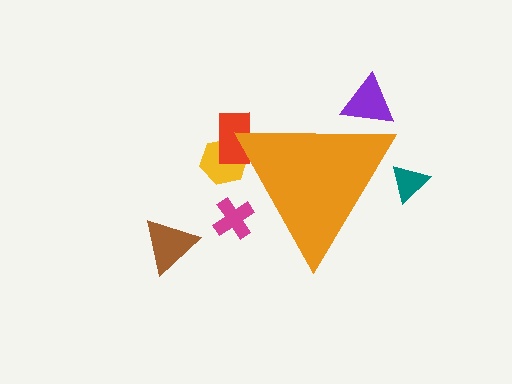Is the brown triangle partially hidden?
No, the brown triangle is fully visible.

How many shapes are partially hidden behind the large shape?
5 shapes are partially hidden.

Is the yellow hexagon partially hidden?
Yes, the yellow hexagon is partially hidden behind the orange triangle.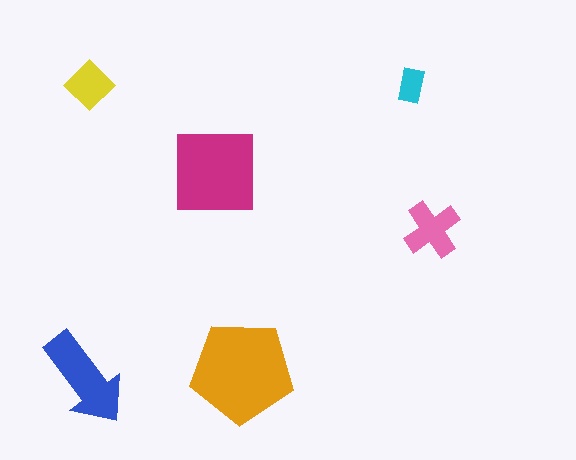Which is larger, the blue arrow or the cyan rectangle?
The blue arrow.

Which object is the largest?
The orange pentagon.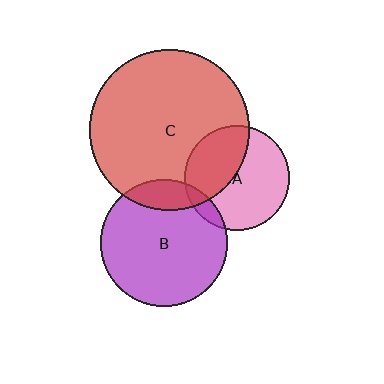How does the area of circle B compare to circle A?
Approximately 1.5 times.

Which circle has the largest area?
Circle C (red).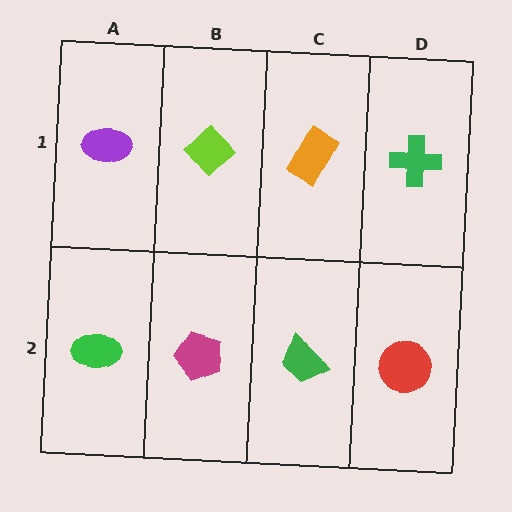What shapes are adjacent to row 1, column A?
A green ellipse (row 2, column A), a lime diamond (row 1, column B).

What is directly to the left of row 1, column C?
A lime diamond.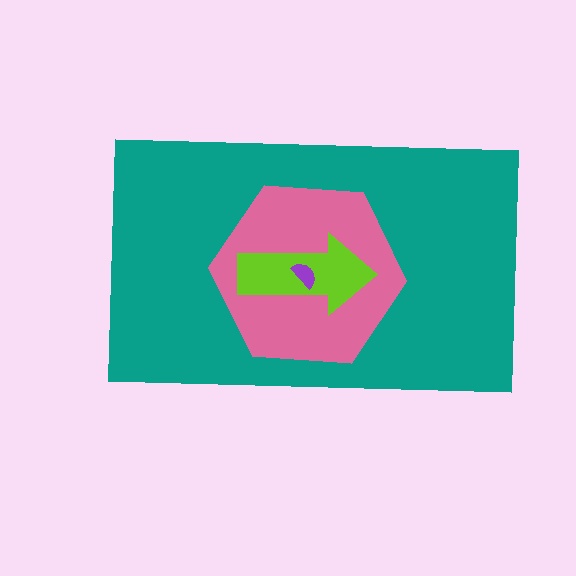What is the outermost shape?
The teal rectangle.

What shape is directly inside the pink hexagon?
The lime arrow.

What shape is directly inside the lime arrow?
The purple semicircle.